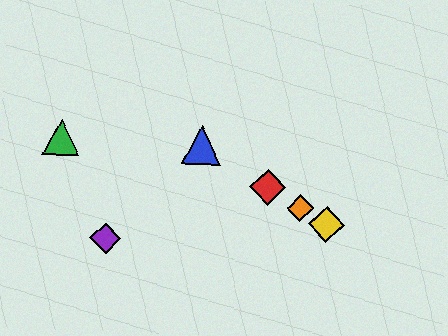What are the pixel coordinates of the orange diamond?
The orange diamond is at (300, 208).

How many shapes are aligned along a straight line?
4 shapes (the red diamond, the blue triangle, the yellow diamond, the orange diamond) are aligned along a straight line.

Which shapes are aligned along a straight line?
The red diamond, the blue triangle, the yellow diamond, the orange diamond are aligned along a straight line.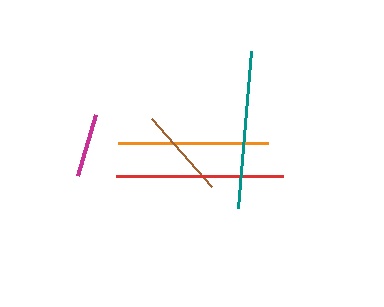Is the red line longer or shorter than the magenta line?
The red line is longer than the magenta line.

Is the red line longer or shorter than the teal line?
The red line is longer than the teal line.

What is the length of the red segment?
The red segment is approximately 166 pixels long.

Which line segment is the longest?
The red line is the longest at approximately 166 pixels.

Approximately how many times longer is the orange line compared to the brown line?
The orange line is approximately 1.7 times the length of the brown line.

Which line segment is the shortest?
The magenta line is the shortest at approximately 64 pixels.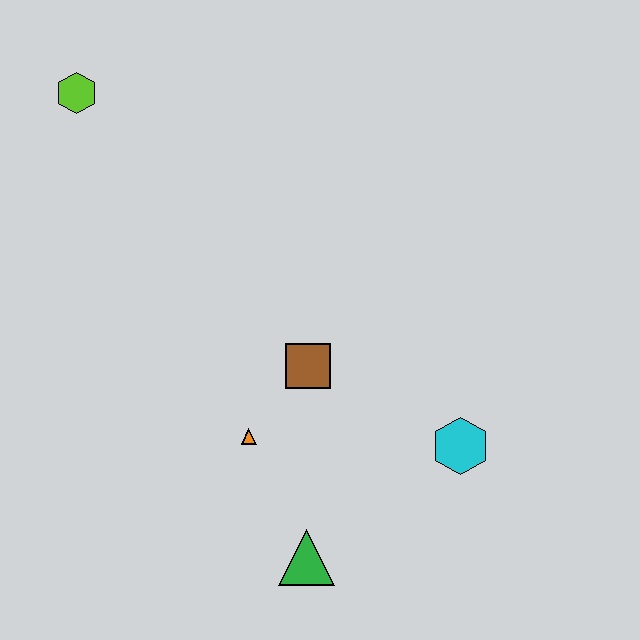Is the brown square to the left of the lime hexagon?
No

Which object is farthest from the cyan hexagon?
The lime hexagon is farthest from the cyan hexagon.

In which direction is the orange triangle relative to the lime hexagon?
The orange triangle is below the lime hexagon.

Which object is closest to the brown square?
The orange triangle is closest to the brown square.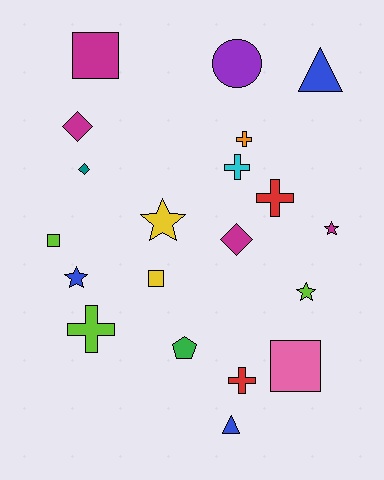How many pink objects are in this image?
There is 1 pink object.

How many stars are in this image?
There are 4 stars.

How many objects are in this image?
There are 20 objects.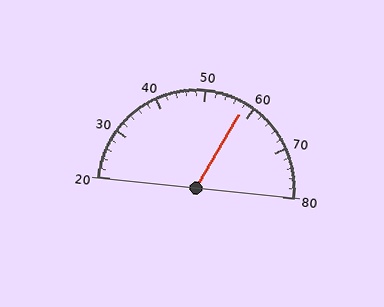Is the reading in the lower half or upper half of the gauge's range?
The reading is in the upper half of the range (20 to 80).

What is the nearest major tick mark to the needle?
The nearest major tick mark is 60.